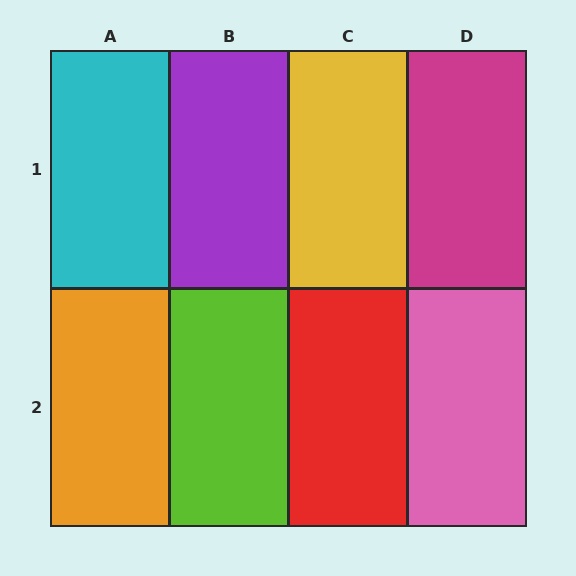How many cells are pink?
1 cell is pink.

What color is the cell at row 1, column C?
Yellow.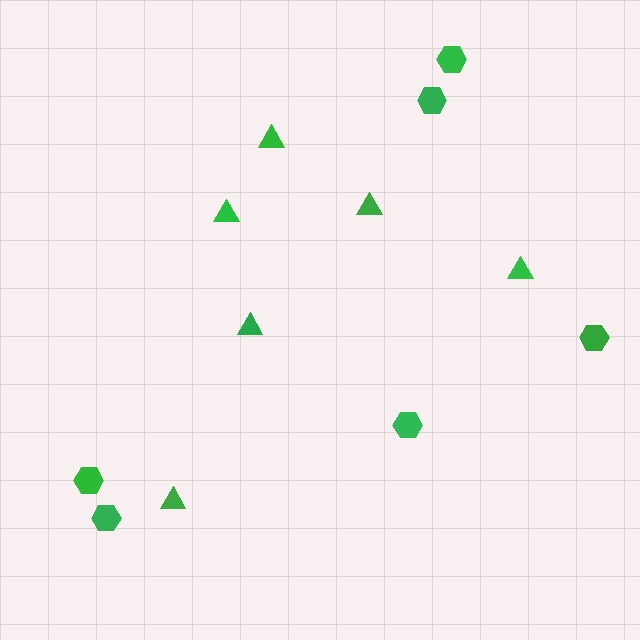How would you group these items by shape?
There are 2 groups: one group of triangles (6) and one group of hexagons (6).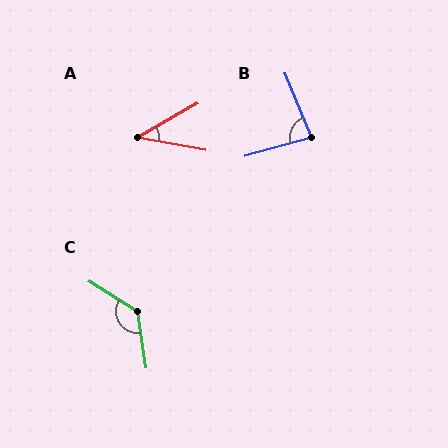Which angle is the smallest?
A, at approximately 40 degrees.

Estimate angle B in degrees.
Approximately 83 degrees.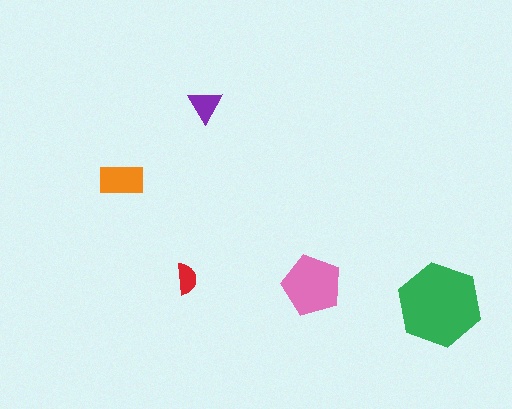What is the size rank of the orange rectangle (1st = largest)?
3rd.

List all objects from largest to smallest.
The green hexagon, the pink pentagon, the orange rectangle, the purple triangle, the red semicircle.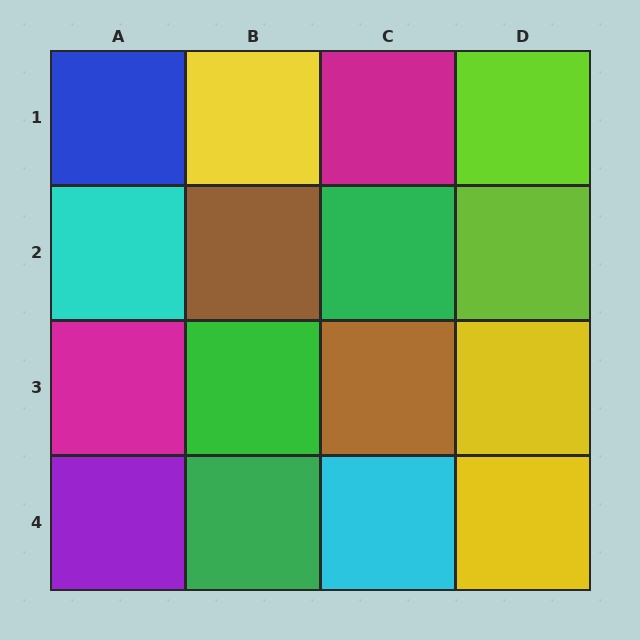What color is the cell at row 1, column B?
Yellow.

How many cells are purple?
1 cell is purple.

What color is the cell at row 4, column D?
Yellow.